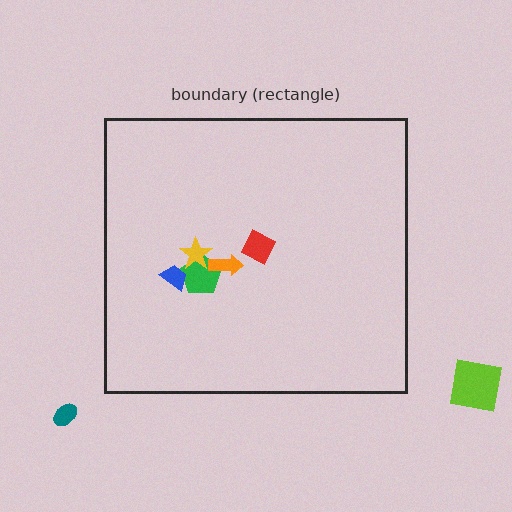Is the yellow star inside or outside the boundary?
Inside.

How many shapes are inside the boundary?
5 inside, 2 outside.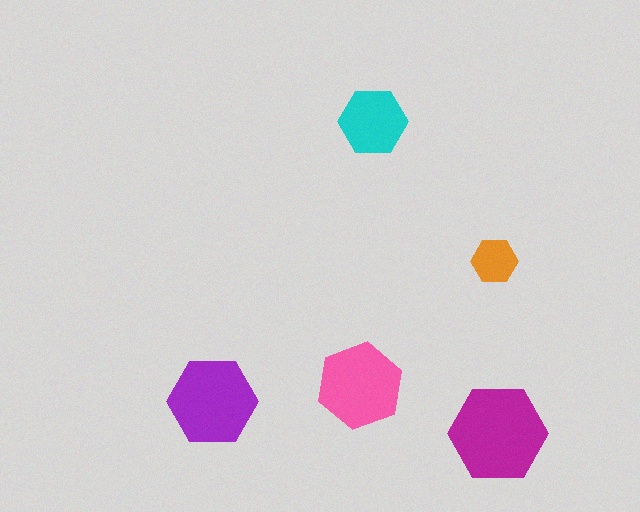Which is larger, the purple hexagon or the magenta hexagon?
The magenta one.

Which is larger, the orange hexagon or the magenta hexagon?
The magenta one.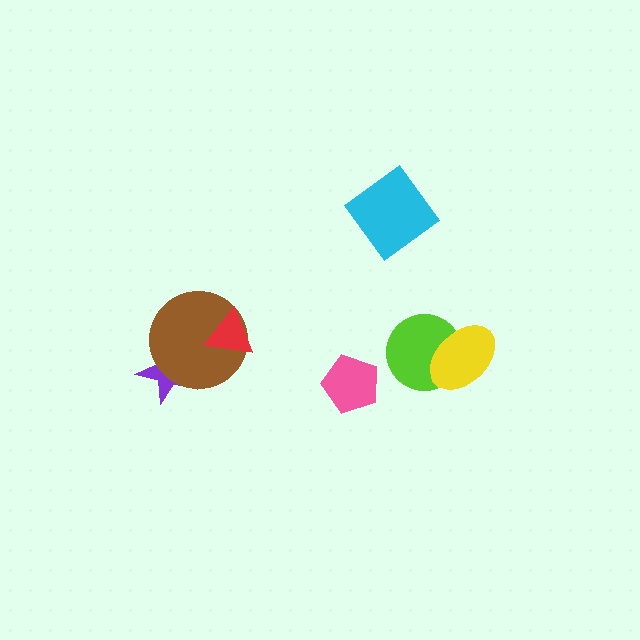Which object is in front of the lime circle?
The yellow ellipse is in front of the lime circle.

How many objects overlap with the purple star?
1 object overlaps with the purple star.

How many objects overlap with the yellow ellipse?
1 object overlaps with the yellow ellipse.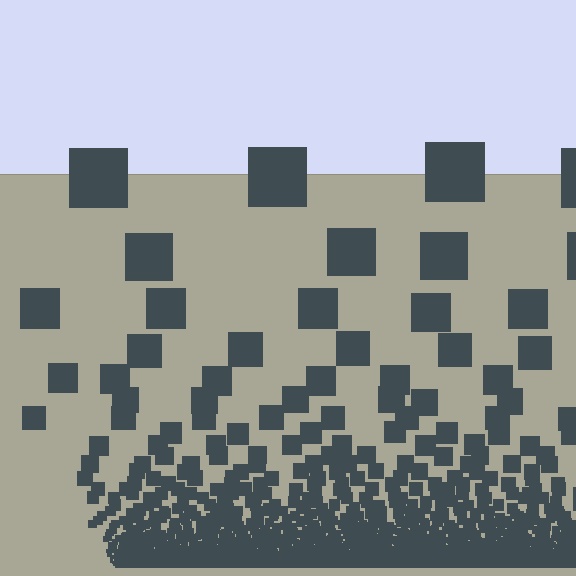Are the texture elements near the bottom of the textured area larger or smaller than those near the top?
Smaller. The gradient is inverted — elements near the bottom are smaller and denser.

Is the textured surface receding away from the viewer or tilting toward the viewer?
The surface appears to tilt toward the viewer. Texture elements get larger and sparser toward the top.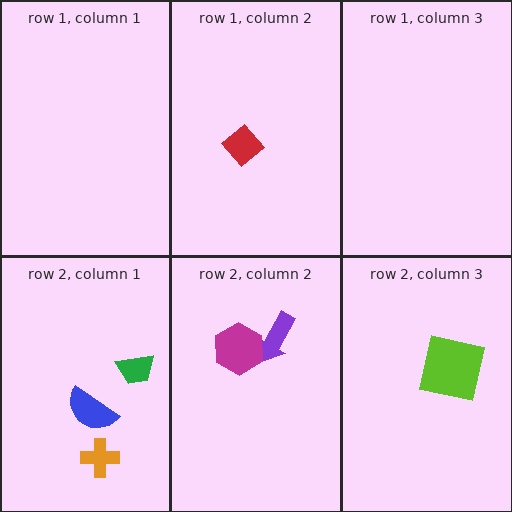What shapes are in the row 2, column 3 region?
The lime square.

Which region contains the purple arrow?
The row 2, column 2 region.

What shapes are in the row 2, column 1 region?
The green trapezoid, the blue semicircle, the orange cross.